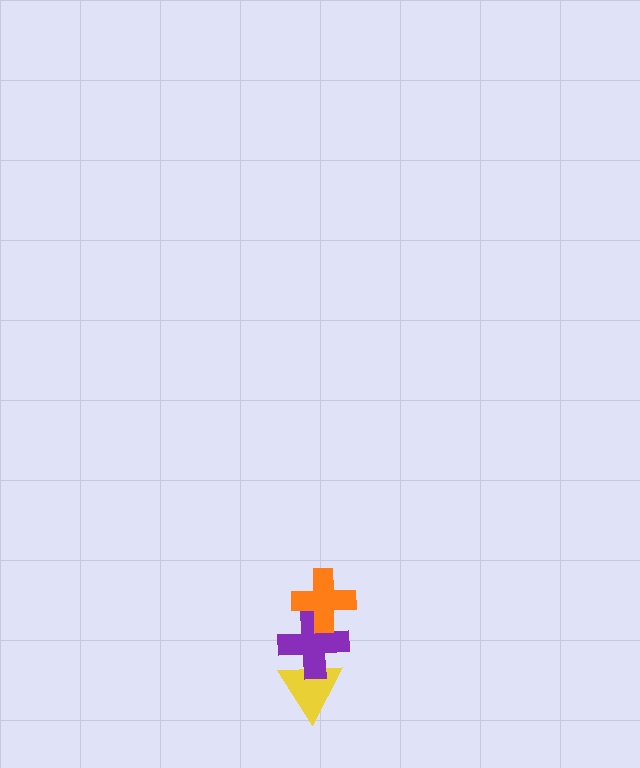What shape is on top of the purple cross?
The orange cross is on top of the purple cross.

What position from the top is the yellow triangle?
The yellow triangle is 3rd from the top.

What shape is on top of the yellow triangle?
The purple cross is on top of the yellow triangle.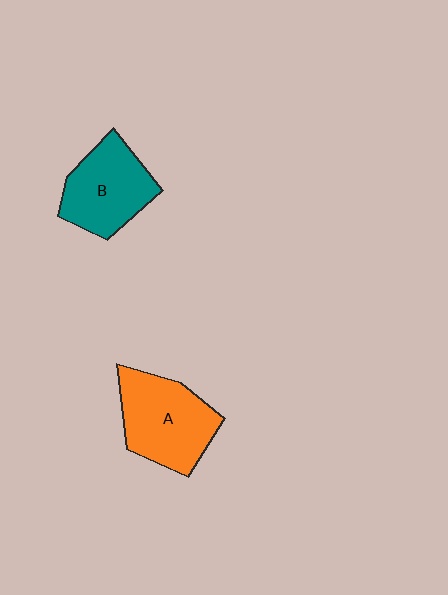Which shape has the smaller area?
Shape B (teal).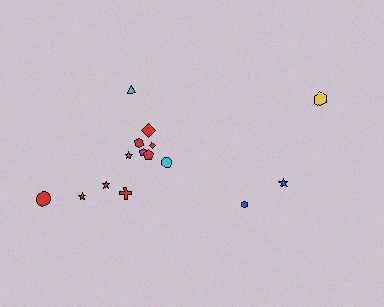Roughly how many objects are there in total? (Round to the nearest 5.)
Roughly 15 objects in total.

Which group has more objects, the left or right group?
The left group.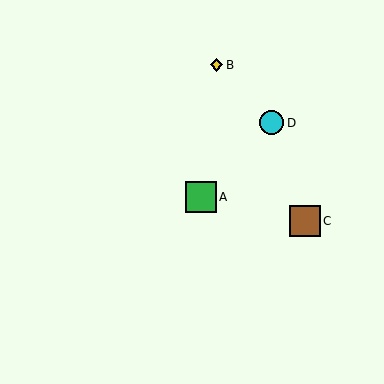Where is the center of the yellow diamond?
The center of the yellow diamond is at (216, 65).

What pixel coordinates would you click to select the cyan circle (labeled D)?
Click at (271, 123) to select the cyan circle D.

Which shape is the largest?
The brown square (labeled C) is the largest.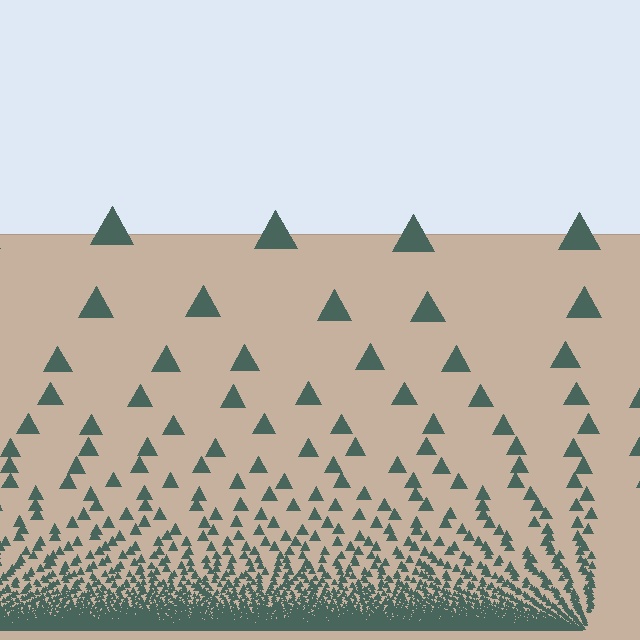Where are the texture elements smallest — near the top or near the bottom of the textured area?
Near the bottom.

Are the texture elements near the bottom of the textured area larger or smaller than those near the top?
Smaller. The gradient is inverted — elements near the bottom are smaller and denser.